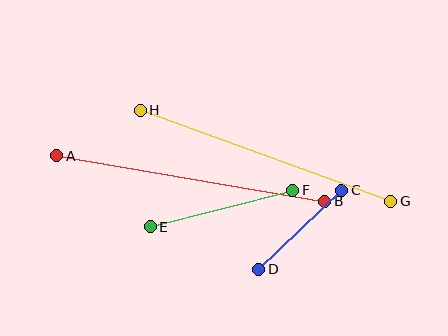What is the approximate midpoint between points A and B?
The midpoint is at approximately (191, 179) pixels.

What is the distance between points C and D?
The distance is approximately 115 pixels.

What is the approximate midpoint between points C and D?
The midpoint is at approximately (300, 230) pixels.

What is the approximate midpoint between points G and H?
The midpoint is at approximately (266, 156) pixels.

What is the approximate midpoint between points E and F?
The midpoint is at approximately (222, 209) pixels.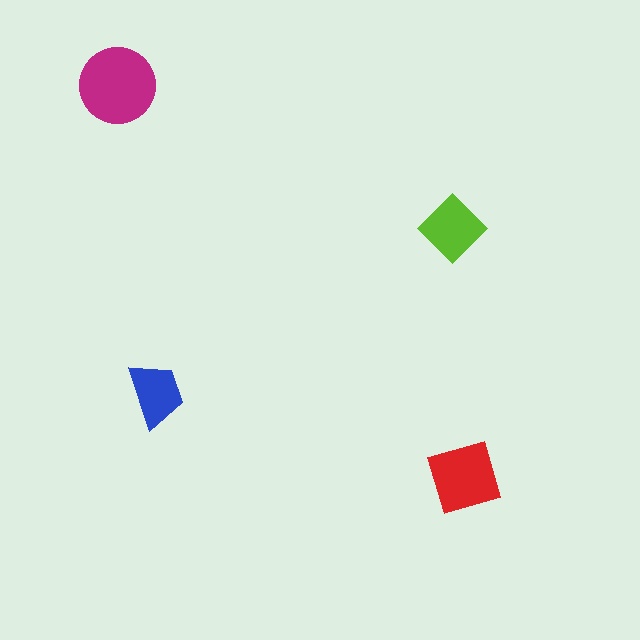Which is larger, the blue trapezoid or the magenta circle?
The magenta circle.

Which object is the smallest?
The blue trapezoid.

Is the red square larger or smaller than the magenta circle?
Smaller.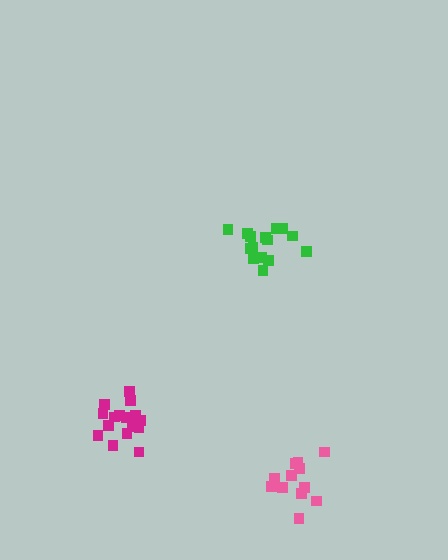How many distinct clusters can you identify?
There are 3 distinct clusters.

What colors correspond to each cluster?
The clusters are colored: magenta, green, pink.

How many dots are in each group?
Group 1: 16 dots, Group 2: 15 dots, Group 3: 12 dots (43 total).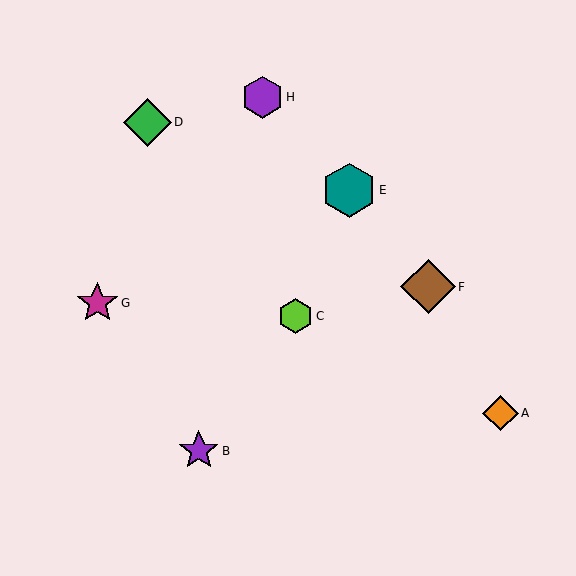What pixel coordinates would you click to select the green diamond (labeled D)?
Click at (147, 123) to select the green diamond D.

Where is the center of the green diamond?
The center of the green diamond is at (147, 123).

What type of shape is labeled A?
Shape A is an orange diamond.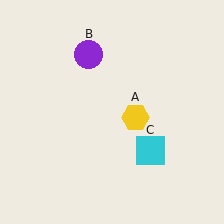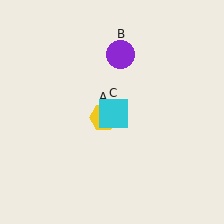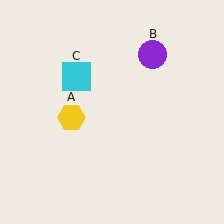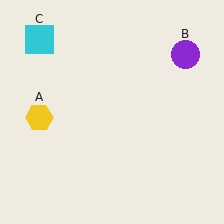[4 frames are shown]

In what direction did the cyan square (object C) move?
The cyan square (object C) moved up and to the left.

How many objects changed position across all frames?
3 objects changed position: yellow hexagon (object A), purple circle (object B), cyan square (object C).